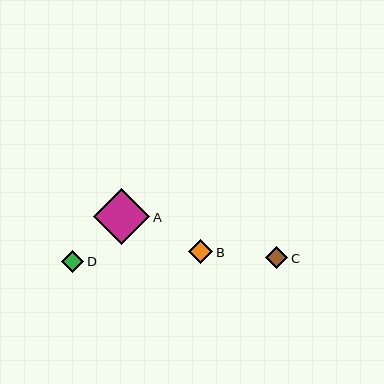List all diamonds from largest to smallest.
From largest to smallest: A, B, D, C.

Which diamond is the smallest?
Diamond C is the smallest with a size of approximately 22 pixels.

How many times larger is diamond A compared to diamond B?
Diamond A is approximately 2.3 times the size of diamond B.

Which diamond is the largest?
Diamond A is the largest with a size of approximately 56 pixels.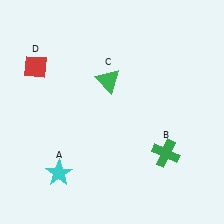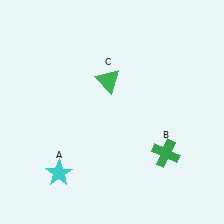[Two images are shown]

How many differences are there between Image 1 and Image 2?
There is 1 difference between the two images.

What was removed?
The red diamond (D) was removed in Image 2.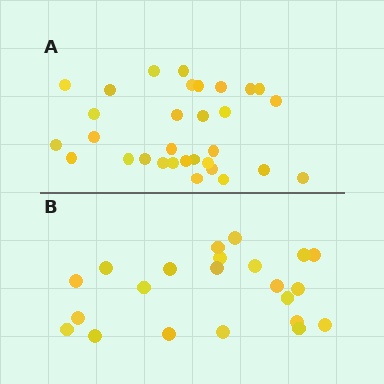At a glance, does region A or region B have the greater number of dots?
Region A (the top region) has more dots.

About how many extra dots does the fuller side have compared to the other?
Region A has roughly 8 or so more dots than region B.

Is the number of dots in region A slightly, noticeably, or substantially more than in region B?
Region A has noticeably more, but not dramatically so. The ratio is roughly 1.4 to 1.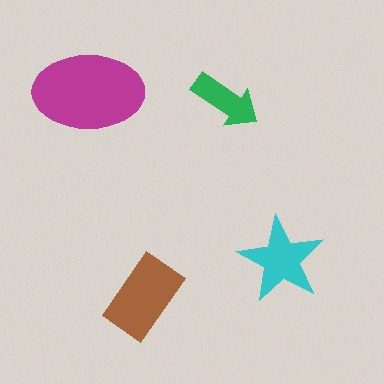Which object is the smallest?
The green arrow.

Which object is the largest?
The magenta ellipse.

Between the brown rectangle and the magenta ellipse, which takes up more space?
The magenta ellipse.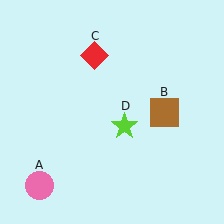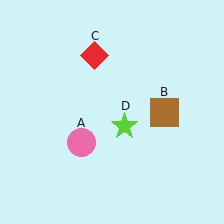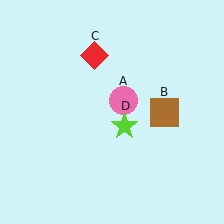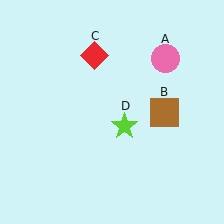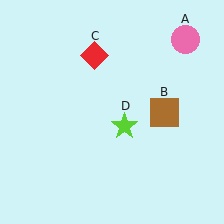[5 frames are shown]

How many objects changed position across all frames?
1 object changed position: pink circle (object A).